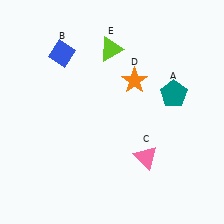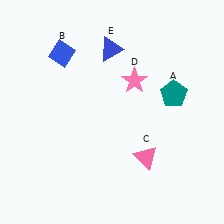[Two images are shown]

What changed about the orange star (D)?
In Image 1, D is orange. In Image 2, it changed to pink.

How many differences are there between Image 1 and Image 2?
There are 2 differences between the two images.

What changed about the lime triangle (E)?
In Image 1, E is lime. In Image 2, it changed to blue.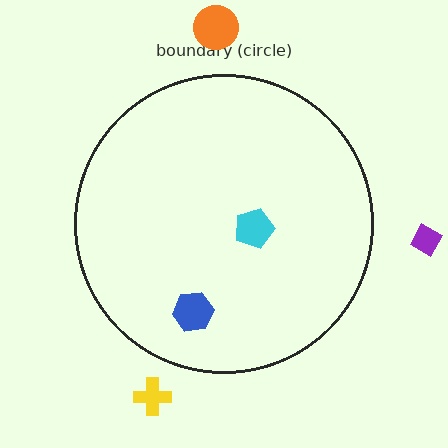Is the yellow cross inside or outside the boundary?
Outside.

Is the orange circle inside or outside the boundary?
Outside.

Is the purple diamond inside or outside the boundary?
Outside.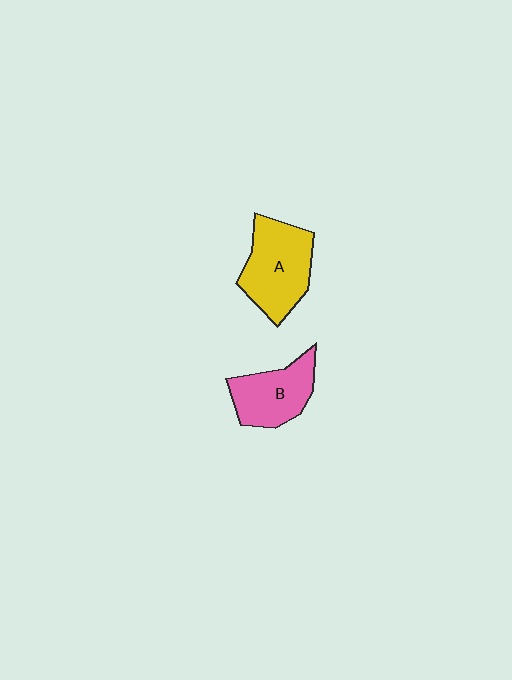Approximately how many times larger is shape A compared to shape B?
Approximately 1.3 times.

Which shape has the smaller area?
Shape B (pink).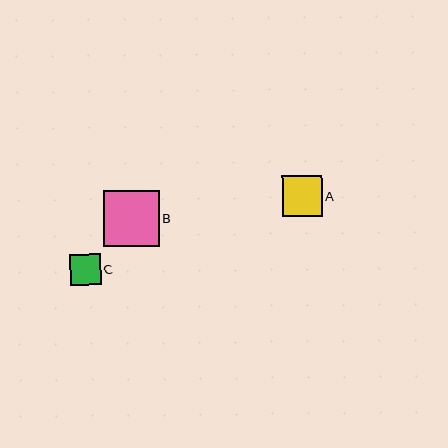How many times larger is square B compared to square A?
Square B is approximately 1.4 times the size of square A.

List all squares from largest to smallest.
From largest to smallest: B, A, C.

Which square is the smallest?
Square C is the smallest with a size of approximately 31 pixels.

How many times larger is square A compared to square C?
Square A is approximately 1.3 times the size of square C.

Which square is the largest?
Square B is the largest with a size of approximately 56 pixels.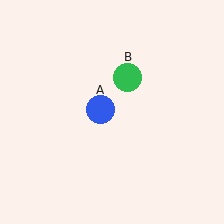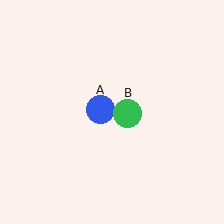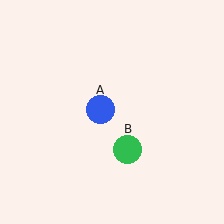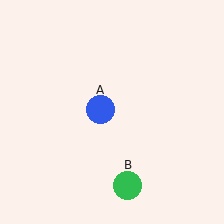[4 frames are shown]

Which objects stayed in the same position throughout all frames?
Blue circle (object A) remained stationary.